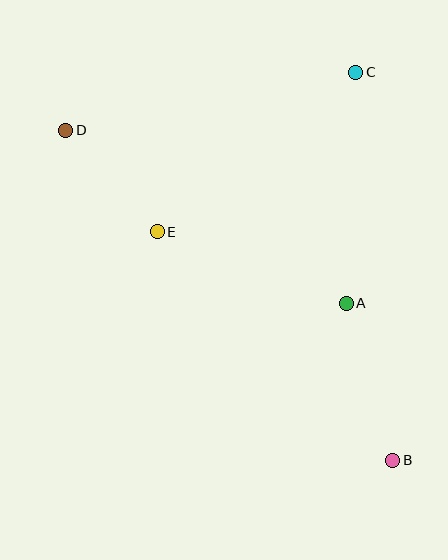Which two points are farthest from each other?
Points B and D are farthest from each other.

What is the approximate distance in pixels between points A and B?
The distance between A and B is approximately 164 pixels.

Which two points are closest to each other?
Points D and E are closest to each other.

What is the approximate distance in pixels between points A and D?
The distance between A and D is approximately 329 pixels.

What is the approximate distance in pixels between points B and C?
The distance between B and C is approximately 390 pixels.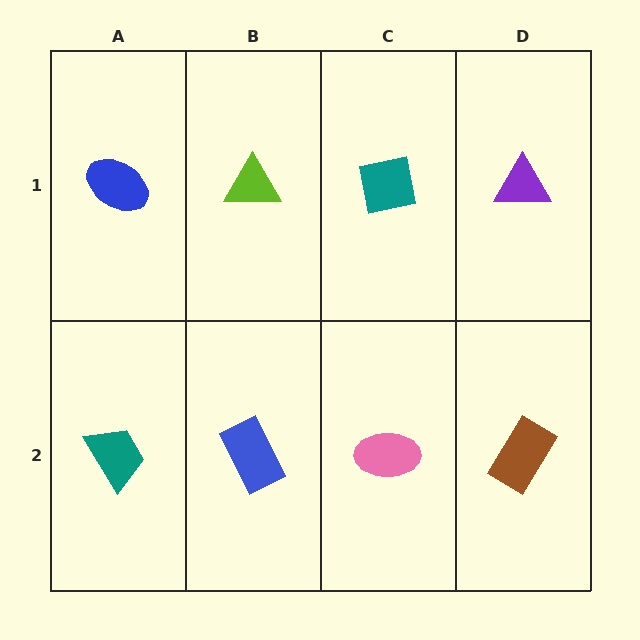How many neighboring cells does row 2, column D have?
2.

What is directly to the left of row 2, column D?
A pink ellipse.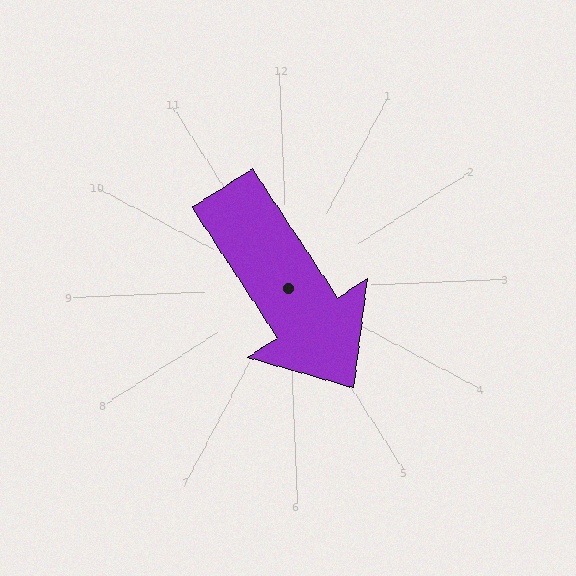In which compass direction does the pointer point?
Southeast.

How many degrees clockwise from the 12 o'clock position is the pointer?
Approximately 149 degrees.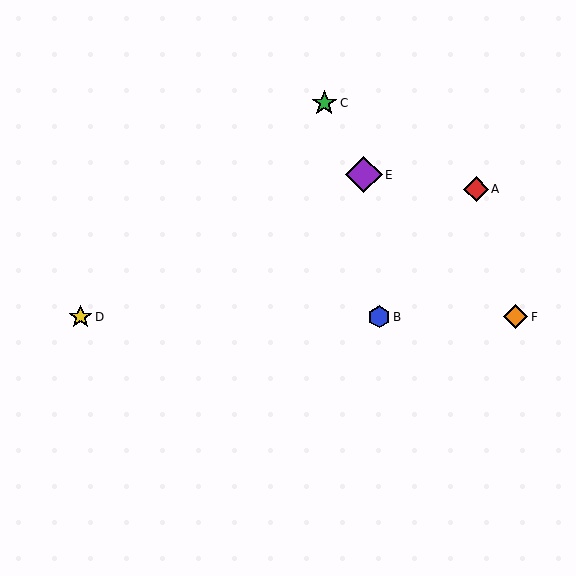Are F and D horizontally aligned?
Yes, both are at y≈317.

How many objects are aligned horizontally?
3 objects (B, D, F) are aligned horizontally.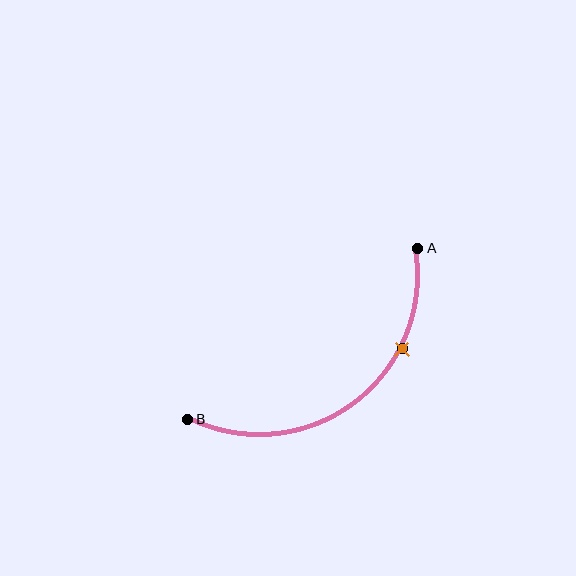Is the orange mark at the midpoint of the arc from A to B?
No. The orange mark lies on the arc but is closer to endpoint A. The arc midpoint would be at the point on the curve equidistant along the arc from both A and B.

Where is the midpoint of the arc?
The arc midpoint is the point on the curve farthest from the straight line joining A and B. It sits below and to the right of that line.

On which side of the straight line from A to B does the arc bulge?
The arc bulges below and to the right of the straight line connecting A and B.